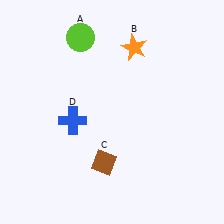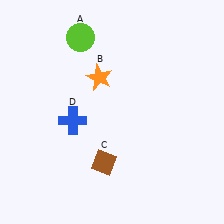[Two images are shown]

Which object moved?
The orange star (B) moved left.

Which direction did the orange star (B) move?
The orange star (B) moved left.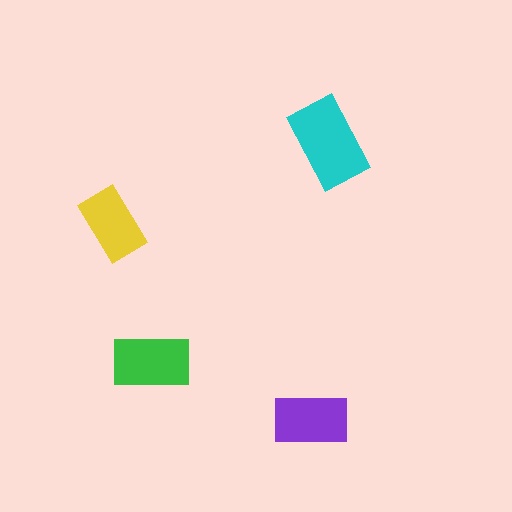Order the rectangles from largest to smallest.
the cyan one, the green one, the purple one, the yellow one.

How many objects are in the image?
There are 4 objects in the image.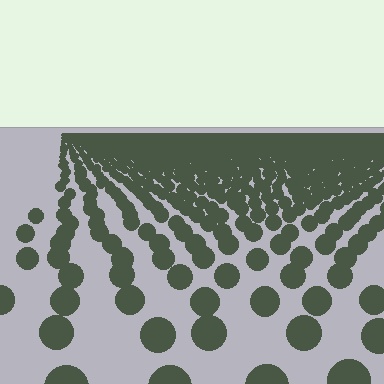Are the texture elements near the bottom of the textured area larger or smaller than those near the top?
Larger. Near the bottom, elements are closer to the viewer and appear at a bigger on-screen size.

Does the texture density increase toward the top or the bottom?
Density increases toward the top.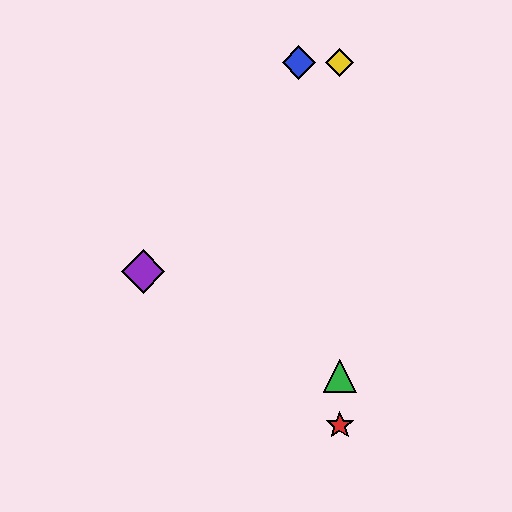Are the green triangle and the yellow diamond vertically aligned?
Yes, both are at x≈340.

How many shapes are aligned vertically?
3 shapes (the red star, the green triangle, the yellow diamond) are aligned vertically.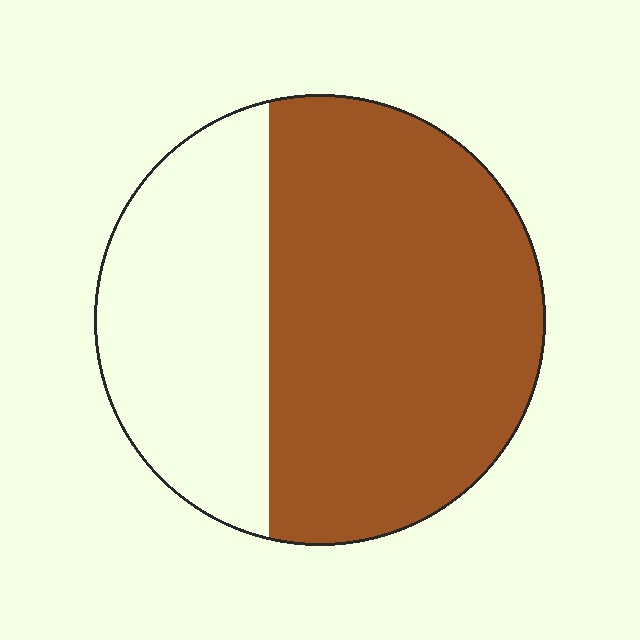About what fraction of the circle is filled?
About five eighths (5/8).